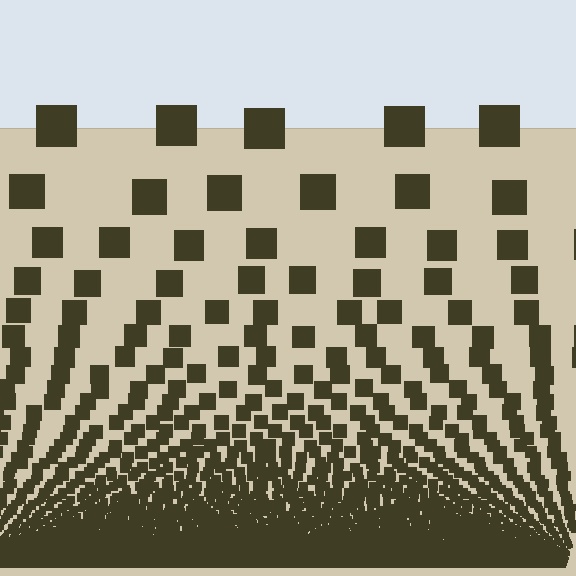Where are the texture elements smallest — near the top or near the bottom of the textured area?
Near the bottom.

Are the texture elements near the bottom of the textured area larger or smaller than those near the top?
Smaller. The gradient is inverted — elements near the bottom are smaller and denser.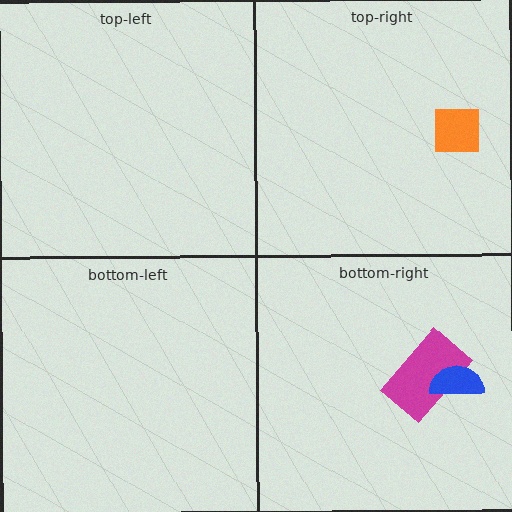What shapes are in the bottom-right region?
The magenta rectangle, the blue semicircle.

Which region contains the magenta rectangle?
The bottom-right region.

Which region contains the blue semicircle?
The bottom-right region.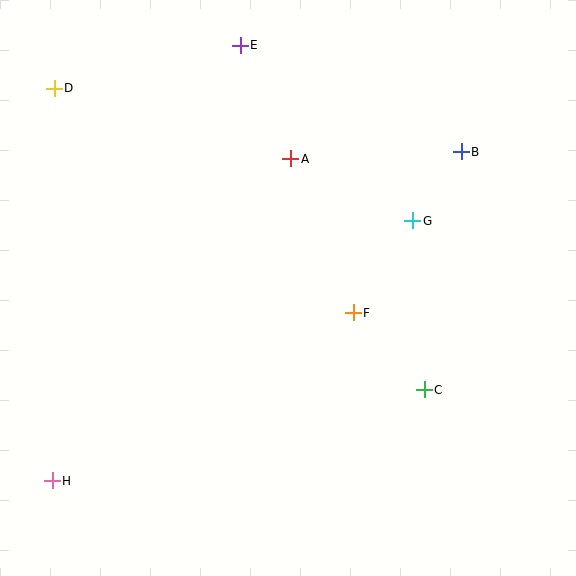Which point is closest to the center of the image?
Point F at (353, 313) is closest to the center.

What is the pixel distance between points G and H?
The distance between G and H is 444 pixels.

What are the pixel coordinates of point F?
Point F is at (353, 313).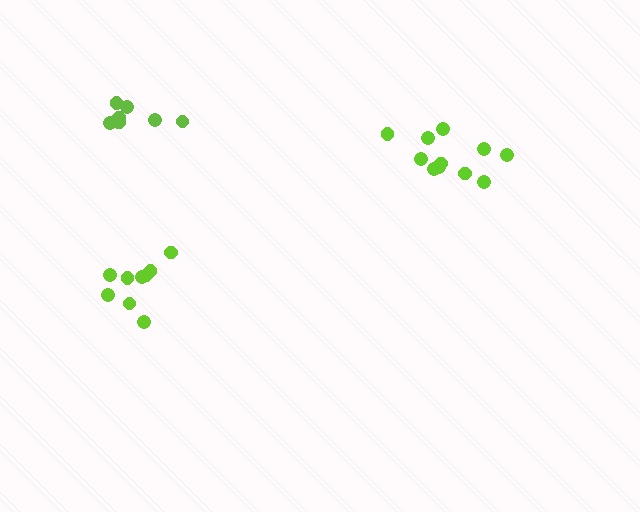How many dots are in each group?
Group 1: 9 dots, Group 2: 11 dots, Group 3: 7 dots (27 total).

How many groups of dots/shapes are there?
There are 3 groups.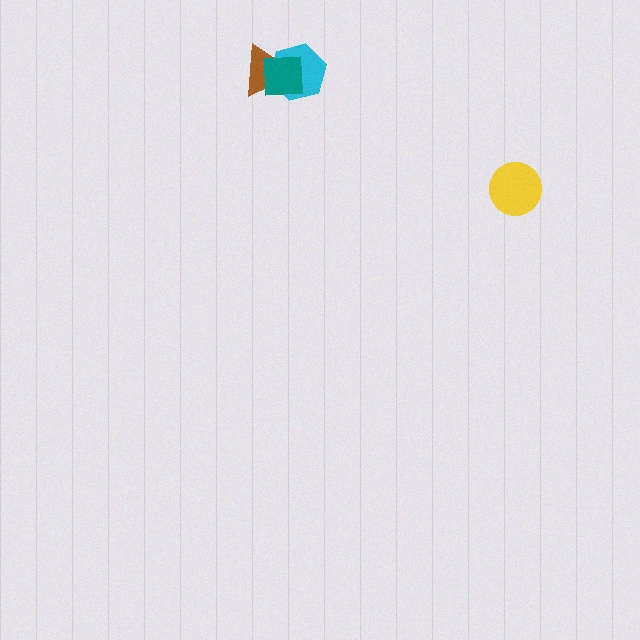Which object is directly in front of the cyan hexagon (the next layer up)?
The brown triangle is directly in front of the cyan hexagon.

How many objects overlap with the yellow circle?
0 objects overlap with the yellow circle.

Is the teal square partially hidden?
No, no other shape covers it.